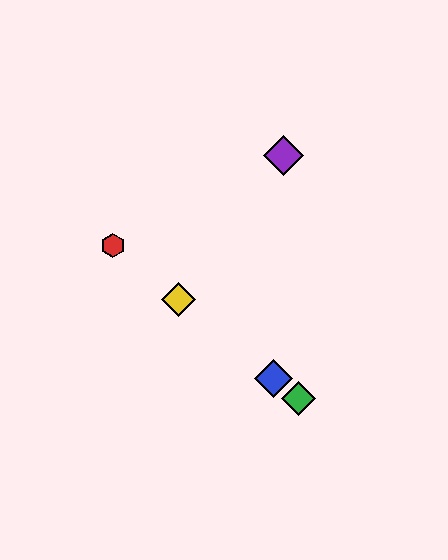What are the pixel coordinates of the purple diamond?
The purple diamond is at (283, 156).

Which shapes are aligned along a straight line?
The red hexagon, the blue diamond, the green diamond, the yellow diamond are aligned along a straight line.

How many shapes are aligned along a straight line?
4 shapes (the red hexagon, the blue diamond, the green diamond, the yellow diamond) are aligned along a straight line.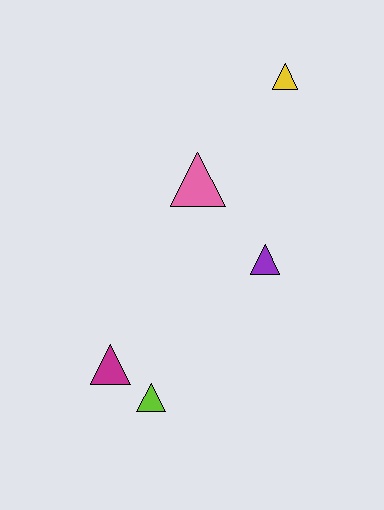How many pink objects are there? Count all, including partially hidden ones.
There is 1 pink object.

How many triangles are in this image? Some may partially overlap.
There are 5 triangles.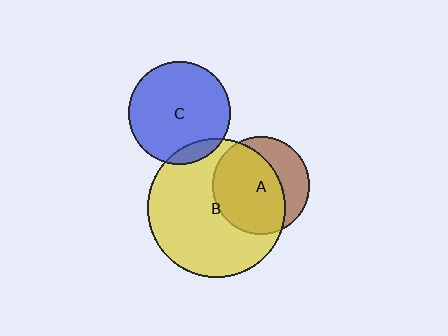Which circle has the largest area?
Circle B (yellow).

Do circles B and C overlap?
Yes.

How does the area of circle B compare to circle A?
Approximately 2.0 times.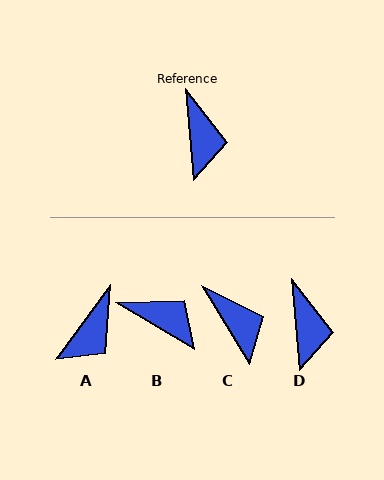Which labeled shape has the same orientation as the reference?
D.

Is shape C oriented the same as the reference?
No, it is off by about 26 degrees.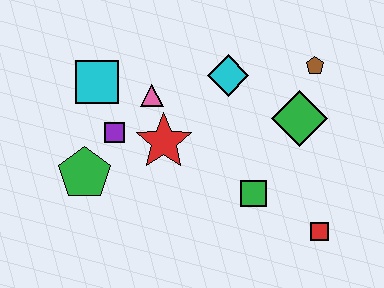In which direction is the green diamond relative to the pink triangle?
The green diamond is to the right of the pink triangle.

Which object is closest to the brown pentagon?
The green diamond is closest to the brown pentagon.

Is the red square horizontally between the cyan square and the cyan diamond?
No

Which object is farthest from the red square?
The cyan square is farthest from the red square.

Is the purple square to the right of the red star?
No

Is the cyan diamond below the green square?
No